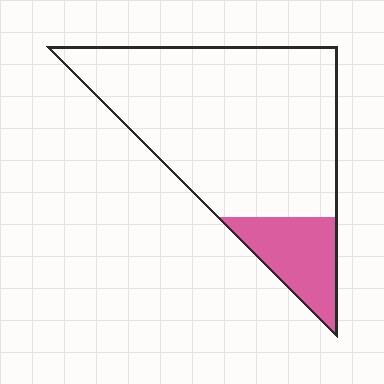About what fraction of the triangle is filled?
About one sixth (1/6).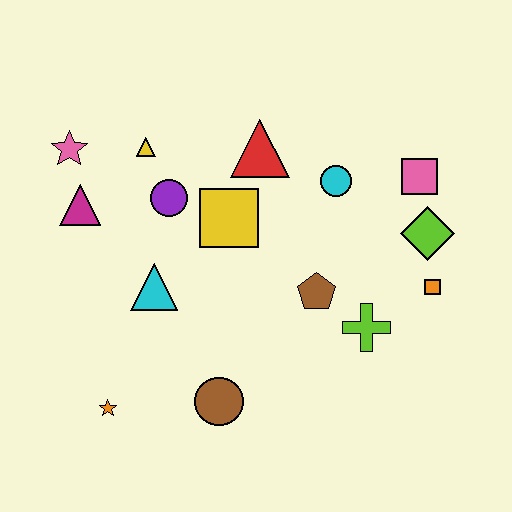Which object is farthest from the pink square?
The orange star is farthest from the pink square.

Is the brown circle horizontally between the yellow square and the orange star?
Yes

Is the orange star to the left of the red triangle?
Yes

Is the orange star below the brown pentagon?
Yes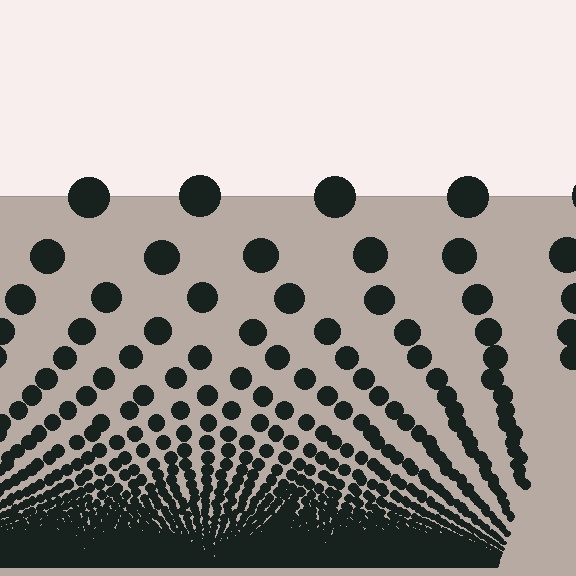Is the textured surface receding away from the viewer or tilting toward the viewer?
The surface appears to tilt toward the viewer. Texture elements get larger and sparser toward the top.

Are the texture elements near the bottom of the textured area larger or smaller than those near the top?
Smaller. The gradient is inverted — elements near the bottom are smaller and denser.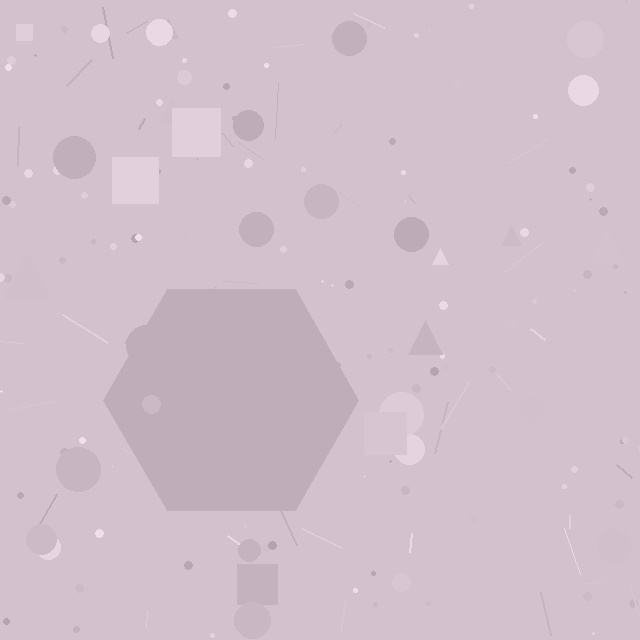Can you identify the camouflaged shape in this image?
The camouflaged shape is a hexagon.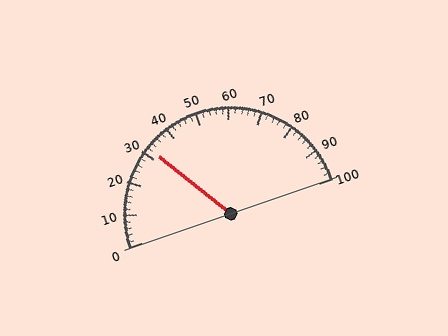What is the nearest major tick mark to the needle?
The nearest major tick mark is 30.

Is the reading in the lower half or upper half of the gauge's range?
The reading is in the lower half of the range (0 to 100).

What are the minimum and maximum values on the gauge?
The gauge ranges from 0 to 100.